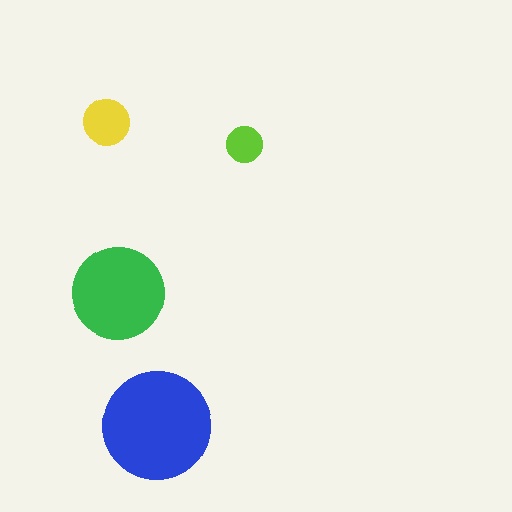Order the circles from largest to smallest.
the blue one, the green one, the yellow one, the lime one.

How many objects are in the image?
There are 4 objects in the image.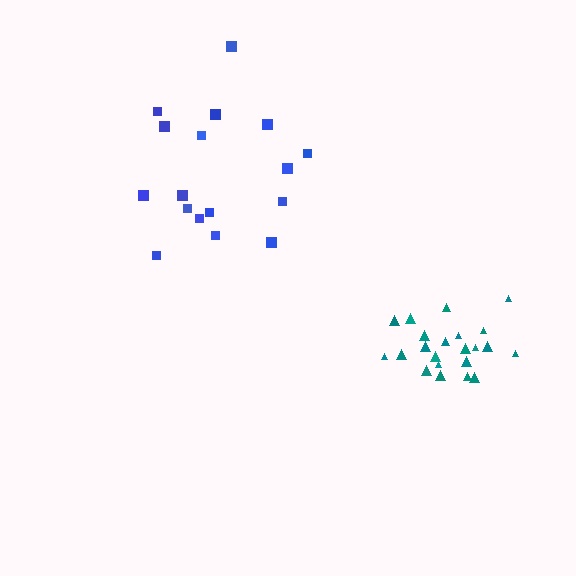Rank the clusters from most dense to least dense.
teal, blue.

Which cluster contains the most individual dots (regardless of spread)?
Teal (22).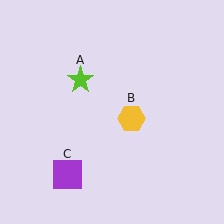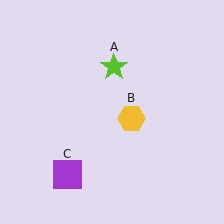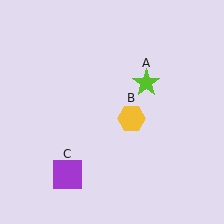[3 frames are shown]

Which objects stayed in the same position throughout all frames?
Yellow hexagon (object B) and purple square (object C) remained stationary.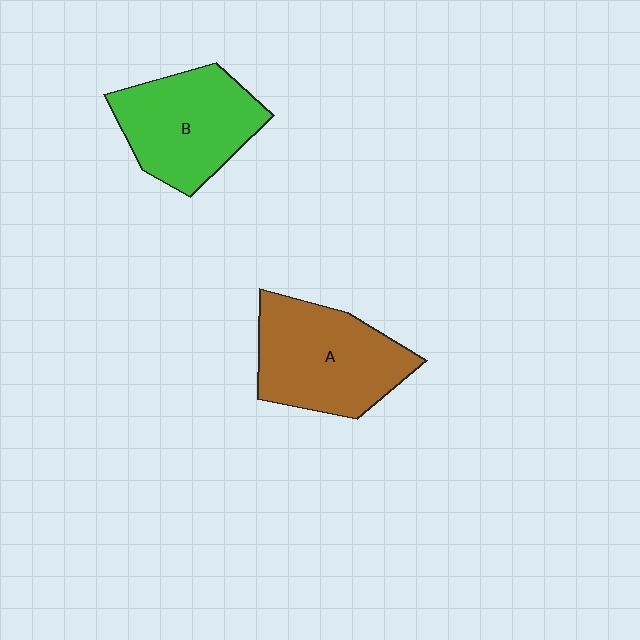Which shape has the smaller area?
Shape B (green).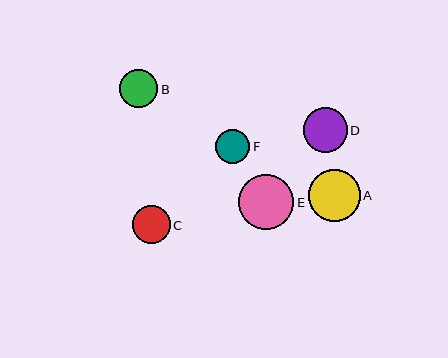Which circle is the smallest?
Circle F is the smallest with a size of approximately 34 pixels.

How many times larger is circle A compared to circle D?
Circle A is approximately 1.2 times the size of circle D.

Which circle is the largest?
Circle E is the largest with a size of approximately 55 pixels.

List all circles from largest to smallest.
From largest to smallest: E, A, D, B, C, F.